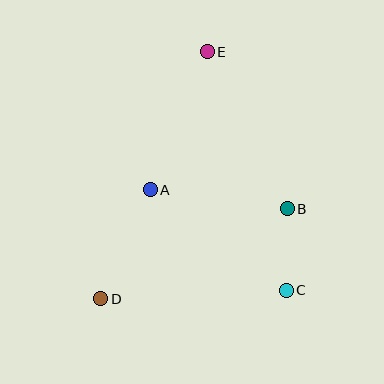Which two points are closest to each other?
Points B and C are closest to each other.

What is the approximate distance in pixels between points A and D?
The distance between A and D is approximately 119 pixels.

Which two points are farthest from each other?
Points D and E are farthest from each other.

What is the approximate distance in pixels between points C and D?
The distance between C and D is approximately 186 pixels.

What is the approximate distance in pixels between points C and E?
The distance between C and E is approximately 251 pixels.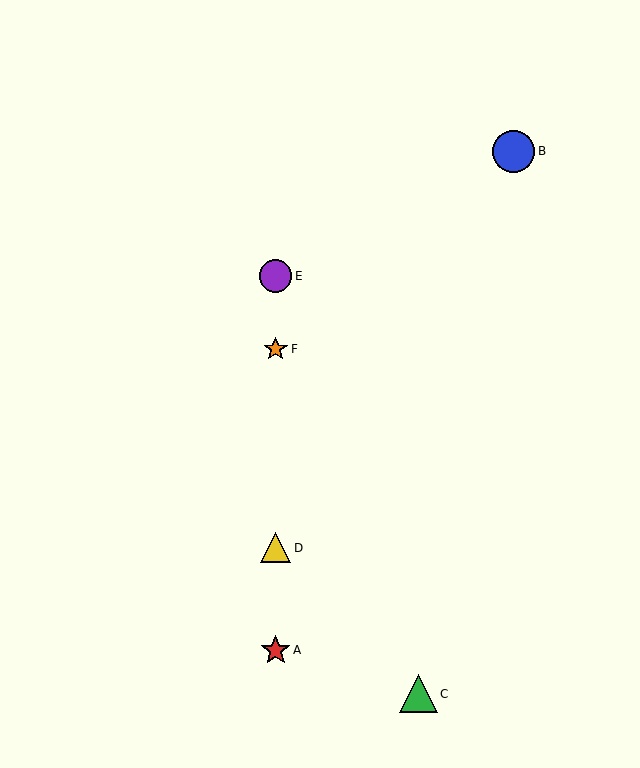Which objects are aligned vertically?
Objects A, D, E, F are aligned vertically.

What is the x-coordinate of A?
Object A is at x≈276.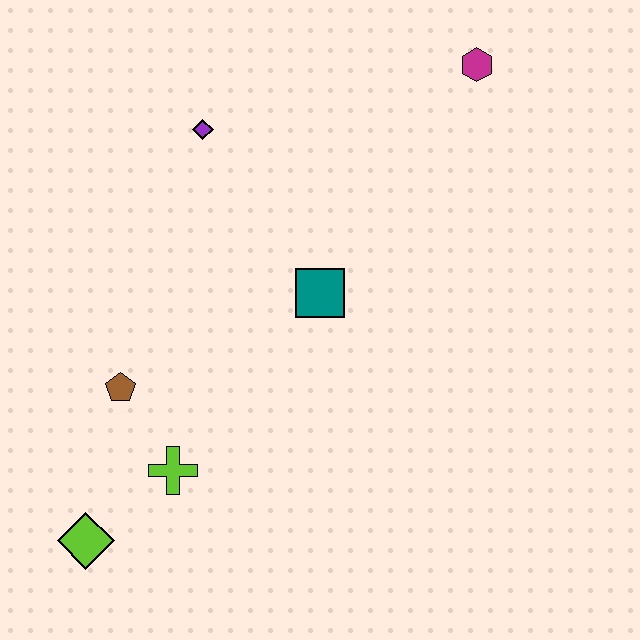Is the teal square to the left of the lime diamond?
No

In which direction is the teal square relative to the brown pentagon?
The teal square is to the right of the brown pentagon.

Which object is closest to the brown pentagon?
The lime cross is closest to the brown pentagon.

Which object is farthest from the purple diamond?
The lime diamond is farthest from the purple diamond.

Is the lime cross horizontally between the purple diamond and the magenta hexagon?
No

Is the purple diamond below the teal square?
No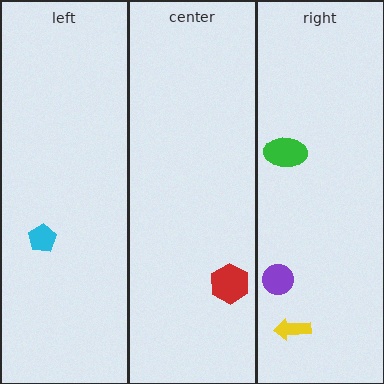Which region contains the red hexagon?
The center region.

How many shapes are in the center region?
1.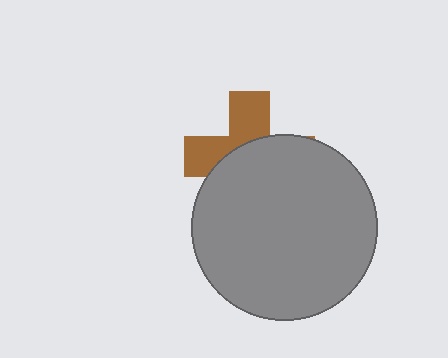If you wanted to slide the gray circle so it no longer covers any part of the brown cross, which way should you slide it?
Slide it down — that is the most direct way to separate the two shapes.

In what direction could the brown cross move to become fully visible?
The brown cross could move up. That would shift it out from behind the gray circle entirely.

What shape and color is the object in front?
The object in front is a gray circle.